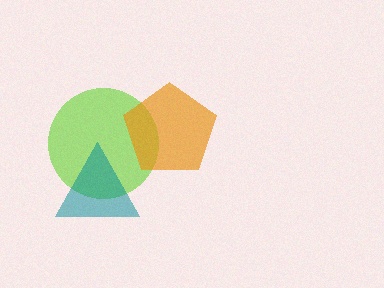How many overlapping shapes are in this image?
There are 3 overlapping shapes in the image.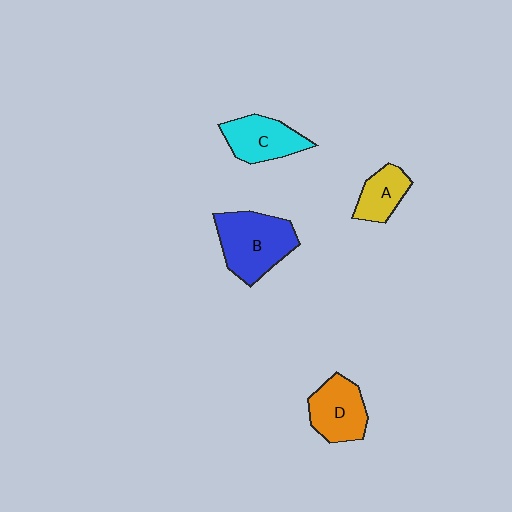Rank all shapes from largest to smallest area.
From largest to smallest: B (blue), D (orange), C (cyan), A (yellow).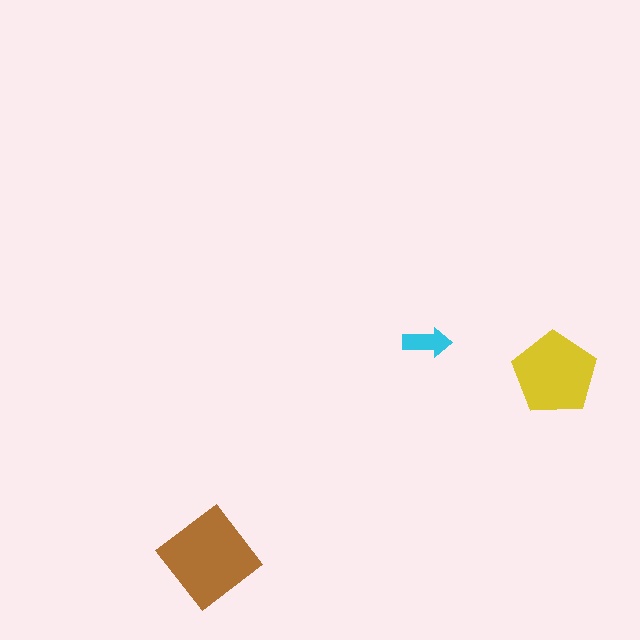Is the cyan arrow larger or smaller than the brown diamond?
Smaller.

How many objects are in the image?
There are 3 objects in the image.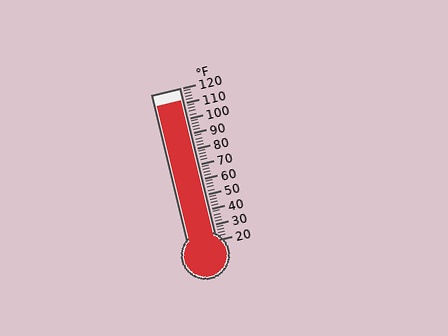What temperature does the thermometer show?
The thermometer shows approximately 112°F.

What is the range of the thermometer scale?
The thermometer scale ranges from 20°F to 120°F.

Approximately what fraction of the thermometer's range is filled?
The thermometer is filled to approximately 90% of its range.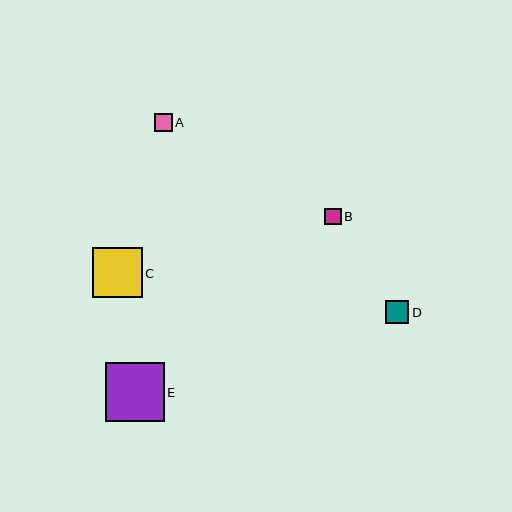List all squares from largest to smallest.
From largest to smallest: E, C, D, A, B.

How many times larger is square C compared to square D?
Square C is approximately 2.2 times the size of square D.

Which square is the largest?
Square E is the largest with a size of approximately 59 pixels.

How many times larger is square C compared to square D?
Square C is approximately 2.2 times the size of square D.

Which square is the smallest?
Square B is the smallest with a size of approximately 17 pixels.